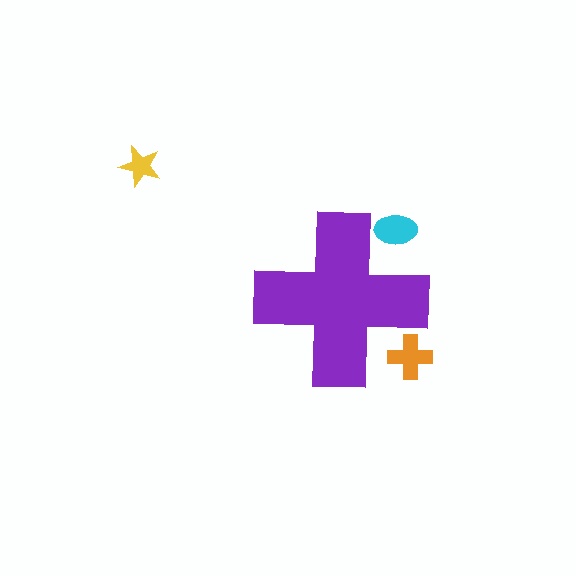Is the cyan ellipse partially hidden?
Yes, the cyan ellipse is partially hidden behind the purple cross.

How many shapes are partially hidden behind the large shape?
2 shapes are partially hidden.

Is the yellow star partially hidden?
No, the yellow star is fully visible.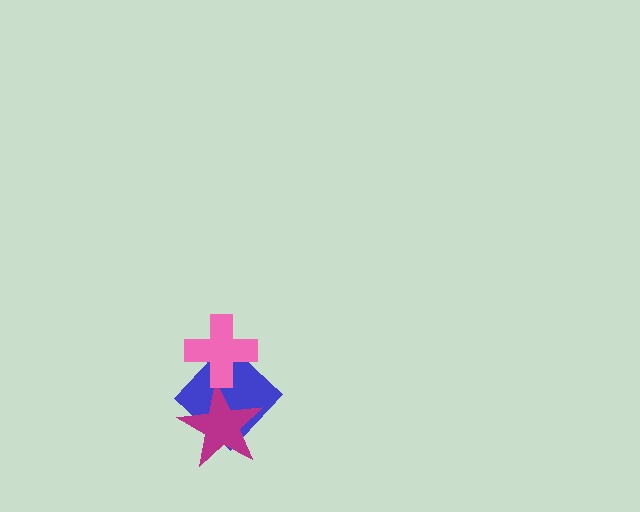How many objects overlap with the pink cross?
1 object overlaps with the pink cross.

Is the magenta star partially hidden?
No, no other shape covers it.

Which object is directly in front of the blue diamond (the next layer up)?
The magenta star is directly in front of the blue diamond.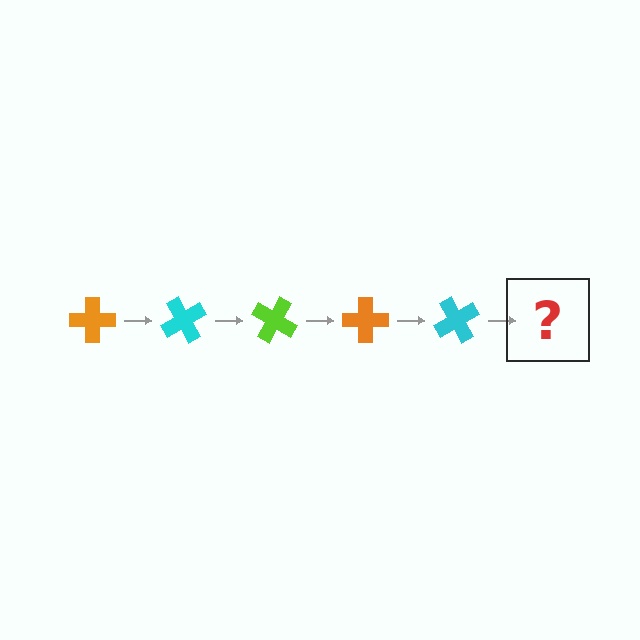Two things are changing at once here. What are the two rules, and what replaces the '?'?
The two rules are that it rotates 60 degrees each step and the color cycles through orange, cyan, and lime. The '?' should be a lime cross, rotated 300 degrees from the start.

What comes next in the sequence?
The next element should be a lime cross, rotated 300 degrees from the start.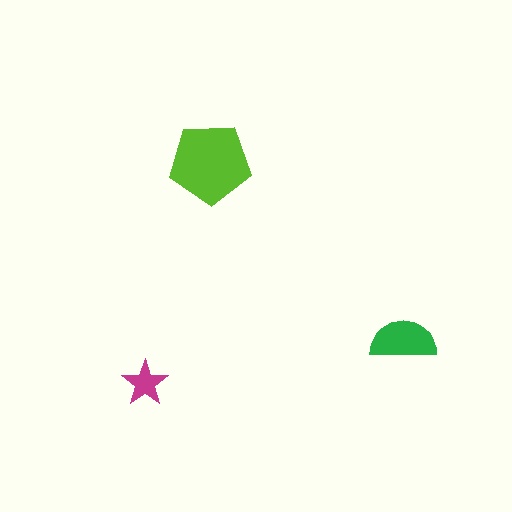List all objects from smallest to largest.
The magenta star, the green semicircle, the lime pentagon.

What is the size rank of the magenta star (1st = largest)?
3rd.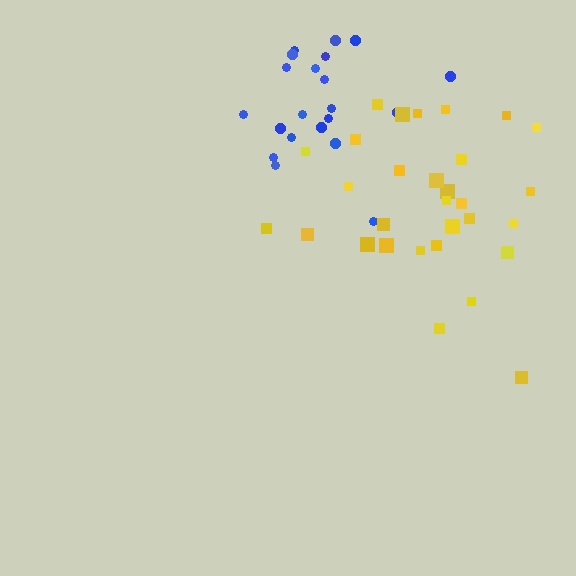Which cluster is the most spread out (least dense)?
Yellow.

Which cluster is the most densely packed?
Blue.